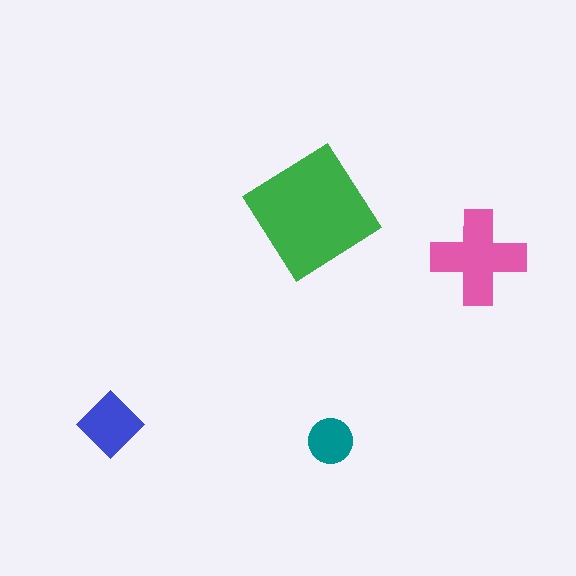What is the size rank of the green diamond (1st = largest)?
1st.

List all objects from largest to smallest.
The green diamond, the pink cross, the blue diamond, the teal circle.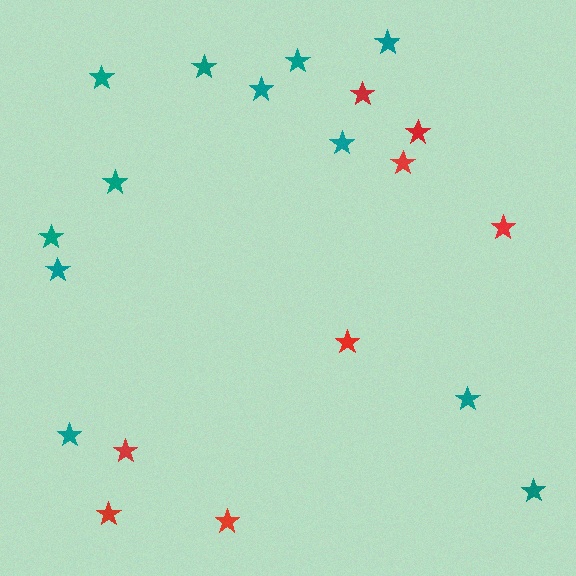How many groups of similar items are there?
There are 2 groups: one group of red stars (8) and one group of teal stars (12).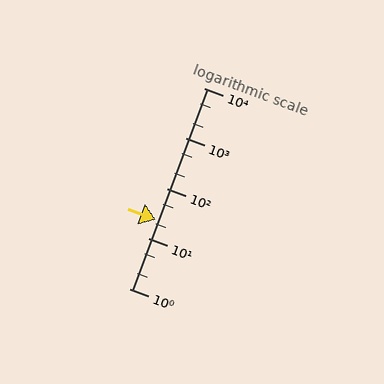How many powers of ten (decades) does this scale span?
The scale spans 4 decades, from 1 to 10000.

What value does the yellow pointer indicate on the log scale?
The pointer indicates approximately 24.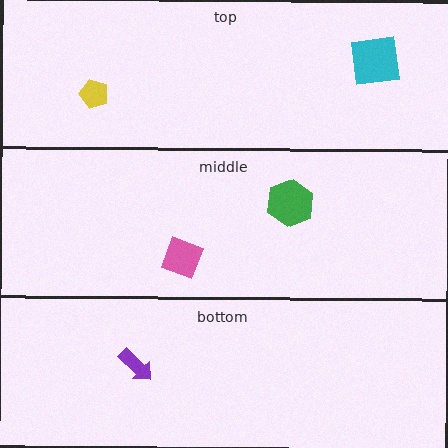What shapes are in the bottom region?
The purple arrow.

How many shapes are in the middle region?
2.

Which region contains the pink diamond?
The middle region.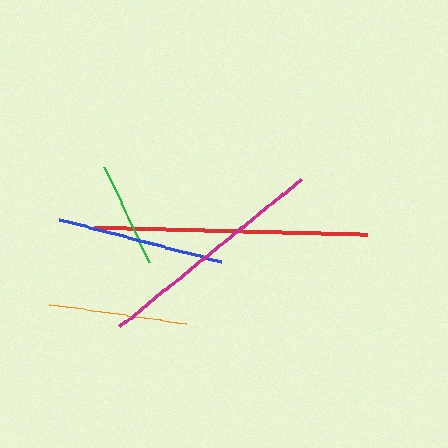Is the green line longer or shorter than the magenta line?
The magenta line is longer than the green line.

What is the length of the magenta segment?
The magenta segment is approximately 235 pixels long.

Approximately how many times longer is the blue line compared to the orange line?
The blue line is approximately 1.2 times the length of the orange line.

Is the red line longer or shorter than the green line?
The red line is longer than the green line.